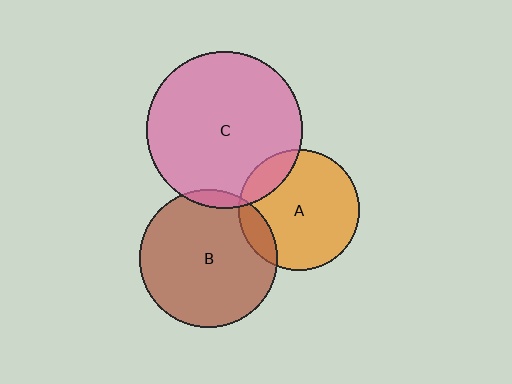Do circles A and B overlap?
Yes.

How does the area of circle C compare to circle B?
Approximately 1.3 times.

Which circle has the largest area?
Circle C (pink).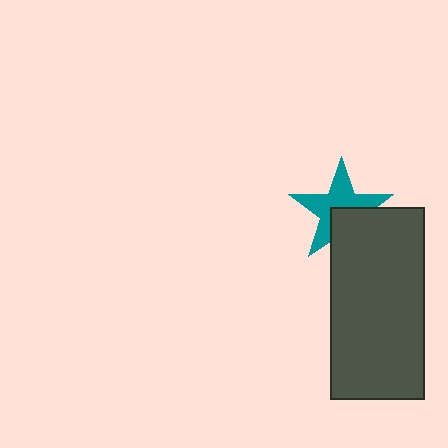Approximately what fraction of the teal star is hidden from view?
Roughly 36% of the teal star is hidden behind the dark gray rectangle.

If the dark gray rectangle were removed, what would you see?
You would see the complete teal star.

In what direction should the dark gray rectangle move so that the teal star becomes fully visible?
The dark gray rectangle should move toward the lower-right. That is the shortest direction to clear the overlap and leave the teal star fully visible.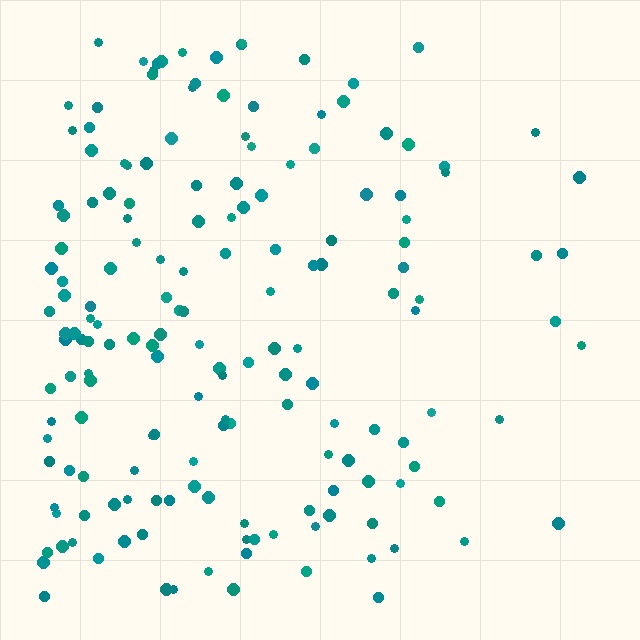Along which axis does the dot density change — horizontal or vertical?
Horizontal.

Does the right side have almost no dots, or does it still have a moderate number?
Still a moderate number, just noticeably fewer than the left.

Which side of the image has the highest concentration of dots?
The left.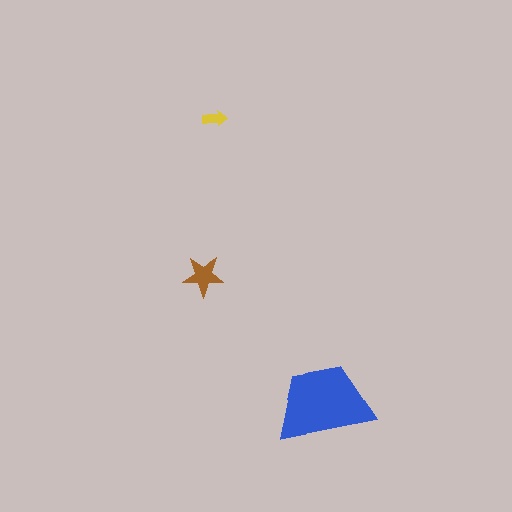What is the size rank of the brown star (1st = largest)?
2nd.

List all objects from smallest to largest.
The yellow arrow, the brown star, the blue trapezoid.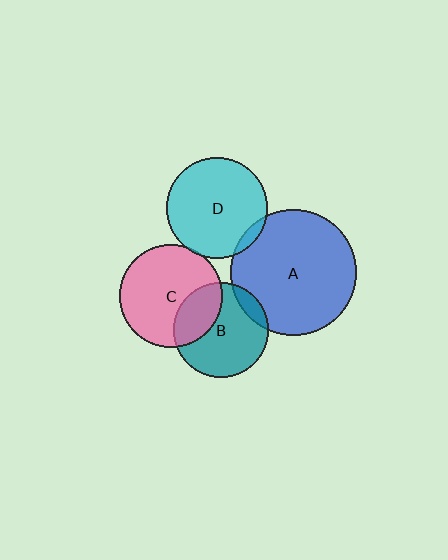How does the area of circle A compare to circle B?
Approximately 1.7 times.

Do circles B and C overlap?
Yes.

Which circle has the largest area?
Circle A (blue).